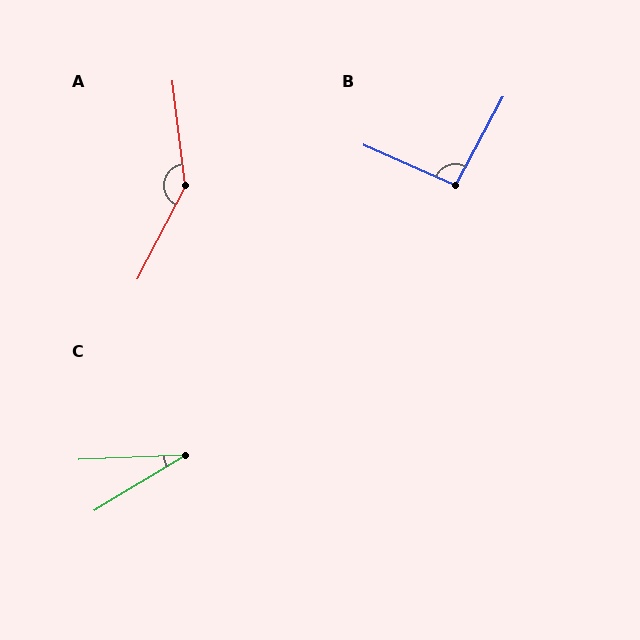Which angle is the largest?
A, at approximately 146 degrees.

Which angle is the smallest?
C, at approximately 29 degrees.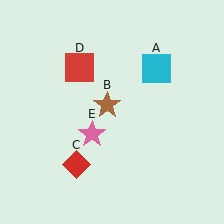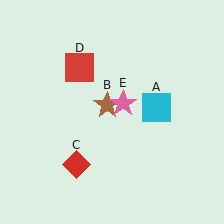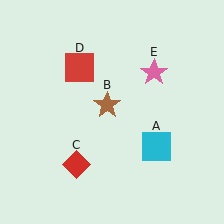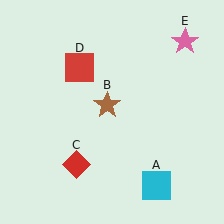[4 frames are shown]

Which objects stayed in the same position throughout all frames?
Brown star (object B) and red diamond (object C) and red square (object D) remained stationary.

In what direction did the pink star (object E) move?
The pink star (object E) moved up and to the right.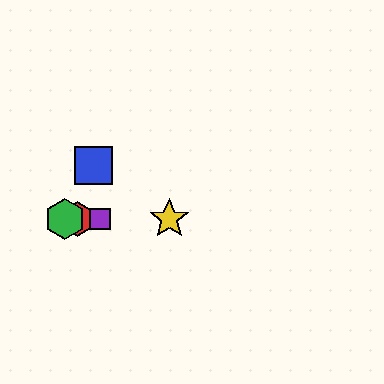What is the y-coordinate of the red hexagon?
The red hexagon is at y≈219.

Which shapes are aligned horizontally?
The red hexagon, the green hexagon, the yellow star, the purple square are aligned horizontally.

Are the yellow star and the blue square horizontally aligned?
No, the yellow star is at y≈219 and the blue square is at y≈165.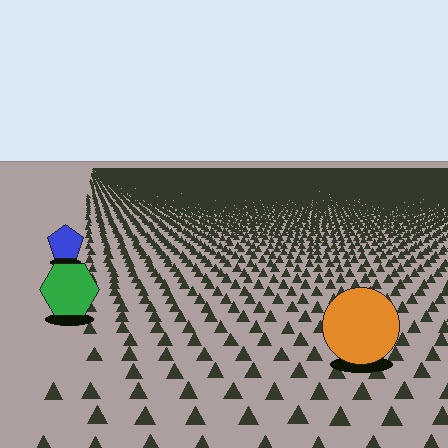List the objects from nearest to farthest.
From nearest to farthest: the orange circle, the green hexagon, the blue pentagon.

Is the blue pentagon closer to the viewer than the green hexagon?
No. The green hexagon is closer — you can tell from the texture gradient: the ground texture is coarser near it.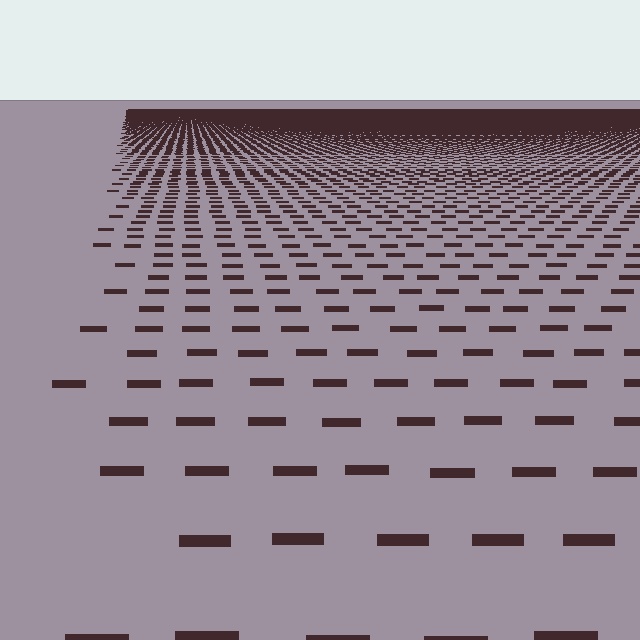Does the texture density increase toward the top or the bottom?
Density increases toward the top.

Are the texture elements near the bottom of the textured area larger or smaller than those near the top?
Larger. Near the bottom, elements are closer to the viewer and appear at a bigger on-screen size.